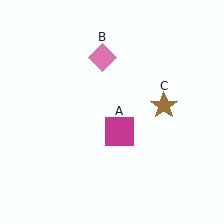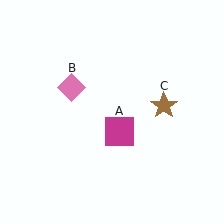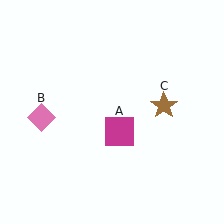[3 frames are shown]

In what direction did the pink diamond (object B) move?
The pink diamond (object B) moved down and to the left.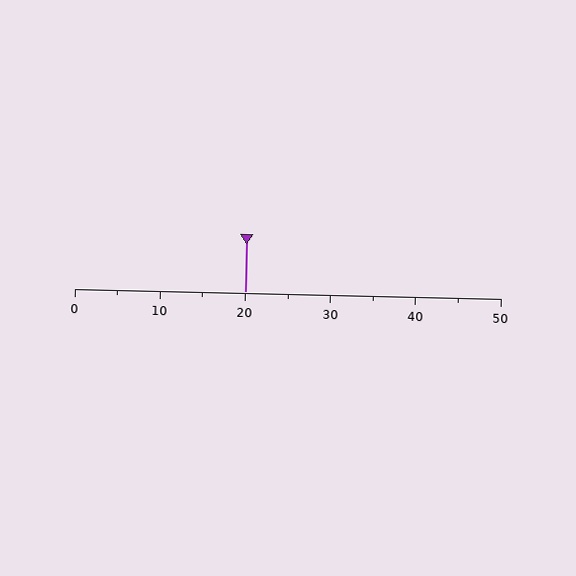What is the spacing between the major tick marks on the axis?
The major ticks are spaced 10 apart.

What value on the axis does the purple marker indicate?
The marker indicates approximately 20.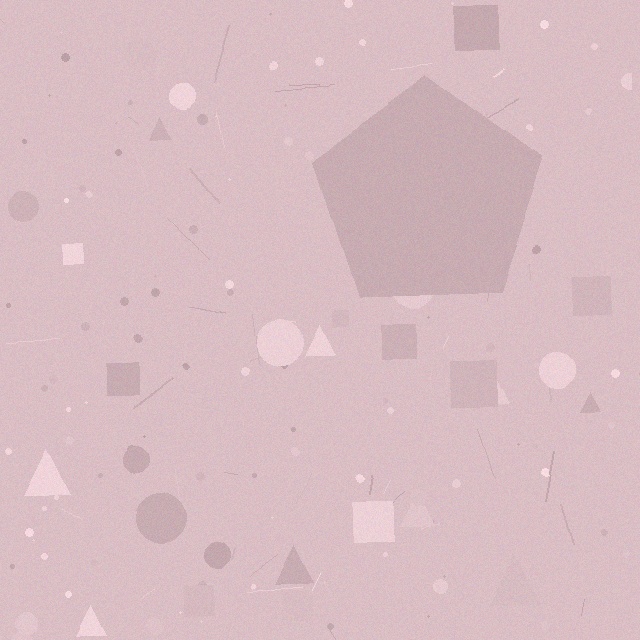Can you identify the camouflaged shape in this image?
The camouflaged shape is a pentagon.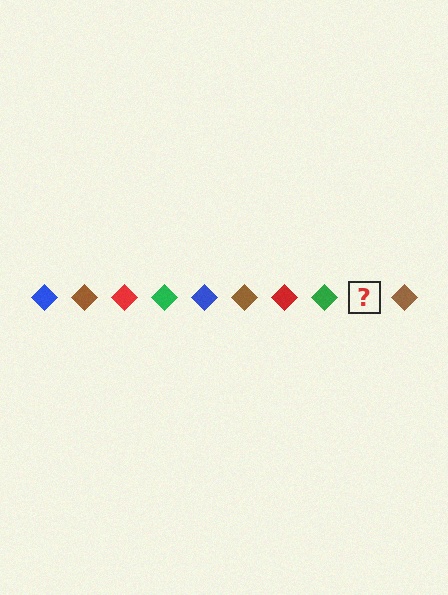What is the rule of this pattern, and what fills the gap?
The rule is that the pattern cycles through blue, brown, red, green diamonds. The gap should be filled with a blue diamond.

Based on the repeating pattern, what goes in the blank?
The blank should be a blue diamond.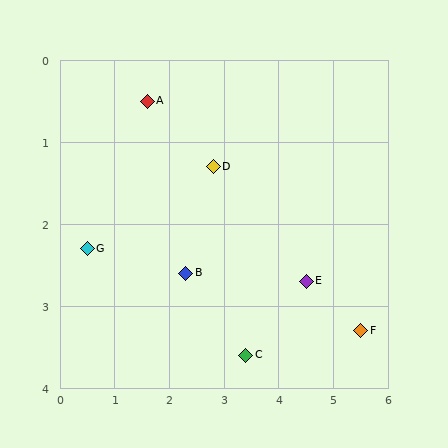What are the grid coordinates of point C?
Point C is at approximately (3.4, 3.6).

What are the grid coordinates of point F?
Point F is at approximately (5.5, 3.3).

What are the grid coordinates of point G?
Point G is at approximately (0.5, 2.3).